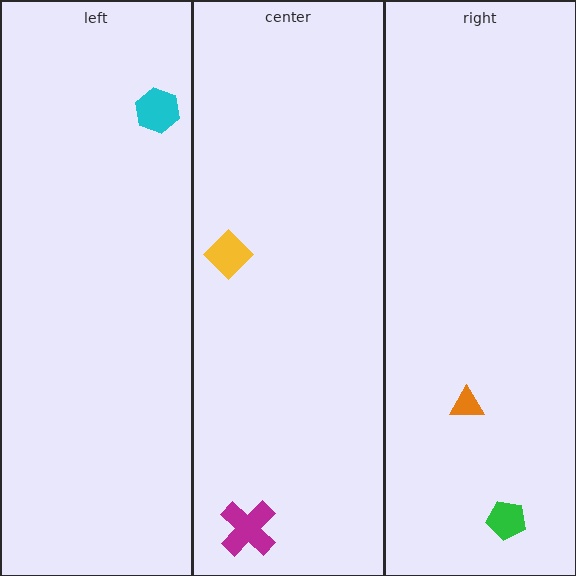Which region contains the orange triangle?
The right region.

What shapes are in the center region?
The yellow diamond, the magenta cross.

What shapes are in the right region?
The orange triangle, the green pentagon.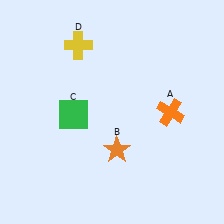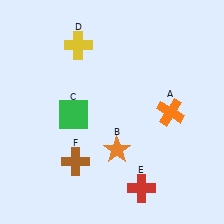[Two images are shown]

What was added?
A red cross (E), a brown cross (F) were added in Image 2.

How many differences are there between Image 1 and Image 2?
There are 2 differences between the two images.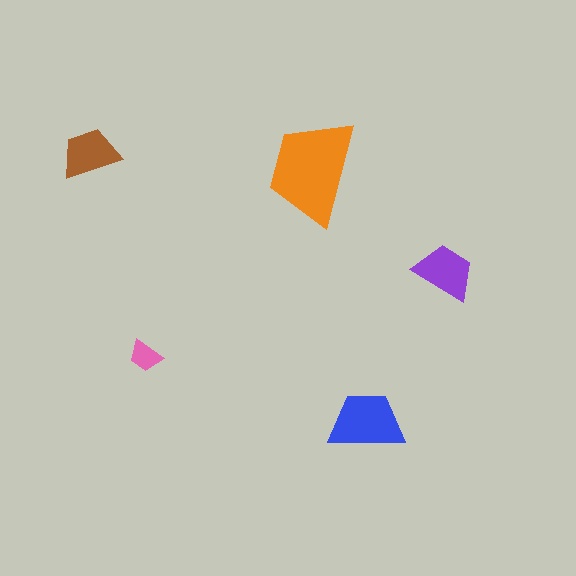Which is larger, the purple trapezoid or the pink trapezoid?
The purple one.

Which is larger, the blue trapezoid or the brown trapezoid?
The blue one.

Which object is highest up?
The brown trapezoid is topmost.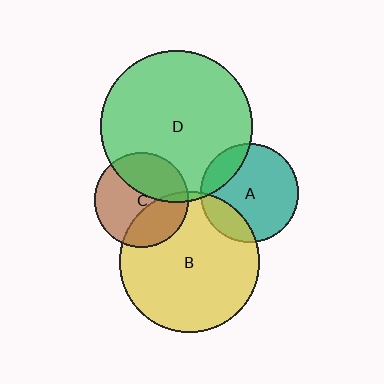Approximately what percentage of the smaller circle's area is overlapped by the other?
Approximately 5%.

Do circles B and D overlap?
Yes.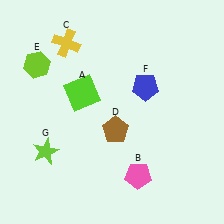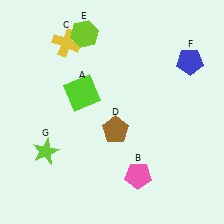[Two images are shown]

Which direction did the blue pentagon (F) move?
The blue pentagon (F) moved right.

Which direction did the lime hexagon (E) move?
The lime hexagon (E) moved right.